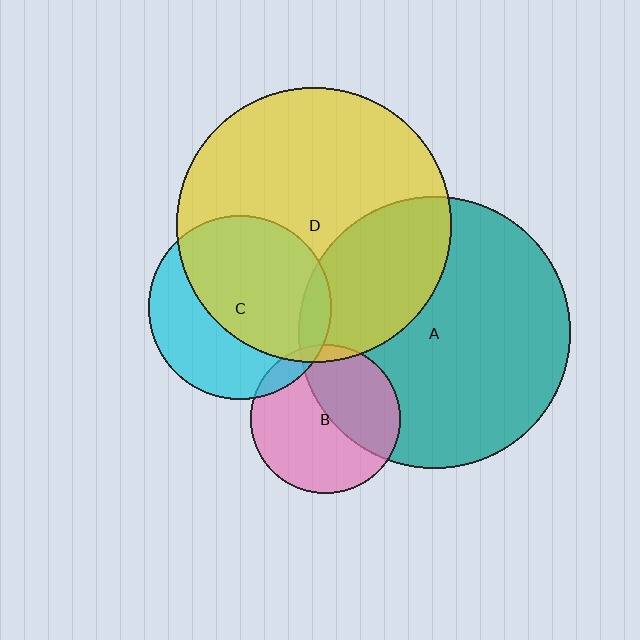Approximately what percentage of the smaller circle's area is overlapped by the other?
Approximately 10%.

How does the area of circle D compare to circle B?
Approximately 3.4 times.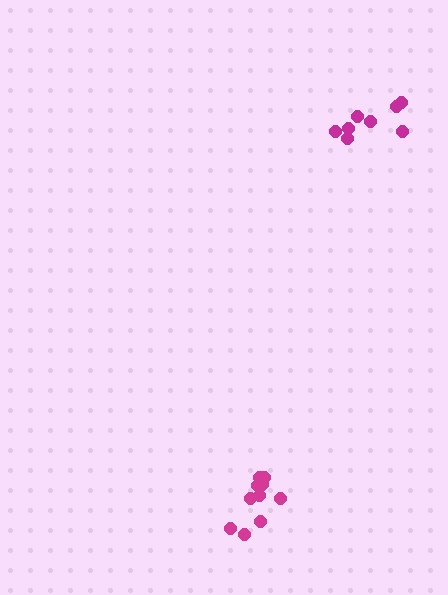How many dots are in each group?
Group 1: 8 dots, Group 2: 11 dots (19 total).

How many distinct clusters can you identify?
There are 2 distinct clusters.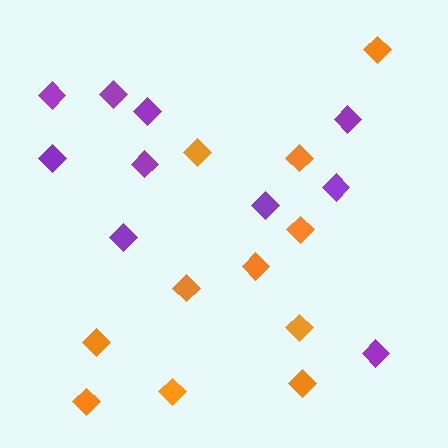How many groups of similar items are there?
There are 2 groups: one group of purple diamonds (10) and one group of orange diamonds (11).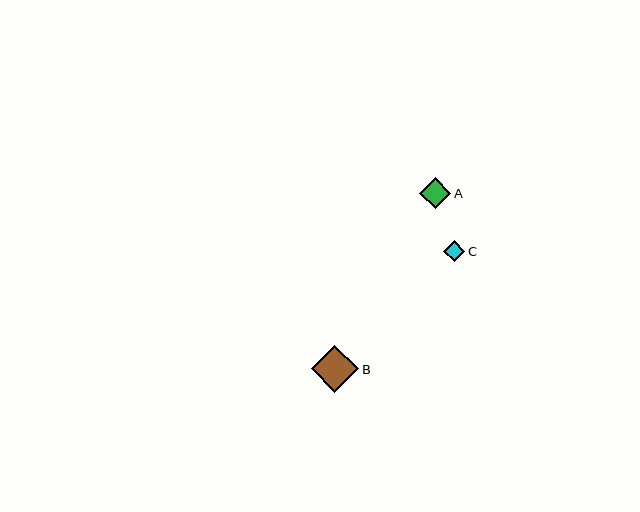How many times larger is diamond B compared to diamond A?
Diamond B is approximately 1.5 times the size of diamond A.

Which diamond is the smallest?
Diamond C is the smallest with a size of approximately 21 pixels.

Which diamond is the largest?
Diamond B is the largest with a size of approximately 47 pixels.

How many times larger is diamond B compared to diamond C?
Diamond B is approximately 2.2 times the size of diamond C.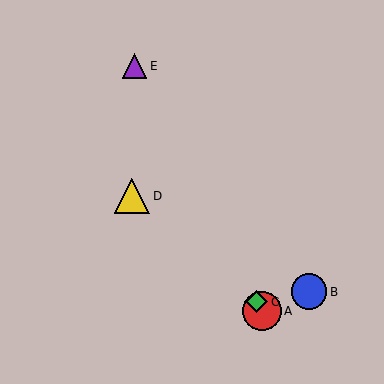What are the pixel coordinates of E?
Object E is at (135, 66).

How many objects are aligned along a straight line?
3 objects (A, C, E) are aligned along a straight line.